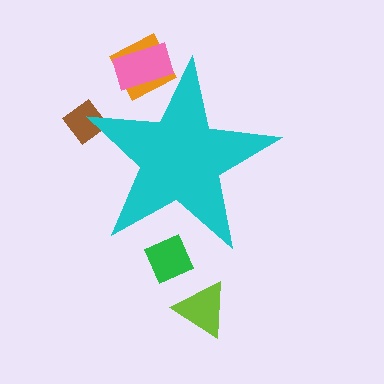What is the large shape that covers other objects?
A cyan star.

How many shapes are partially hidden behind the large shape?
4 shapes are partially hidden.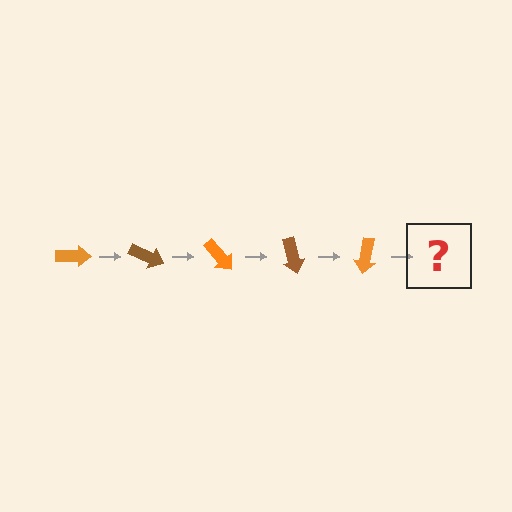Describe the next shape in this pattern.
It should be a brown arrow, rotated 125 degrees from the start.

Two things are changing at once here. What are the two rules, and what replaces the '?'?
The two rules are that it rotates 25 degrees each step and the color cycles through orange and brown. The '?' should be a brown arrow, rotated 125 degrees from the start.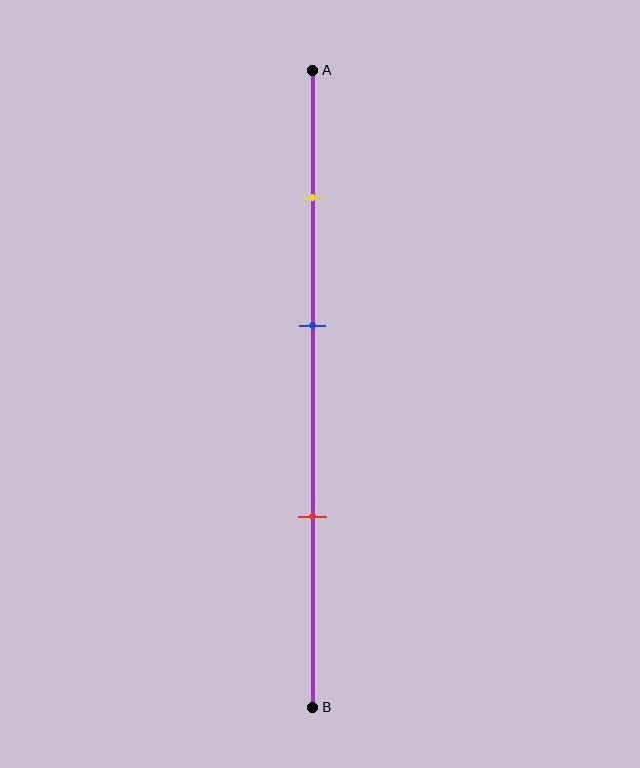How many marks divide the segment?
There are 3 marks dividing the segment.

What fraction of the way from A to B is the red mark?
The red mark is approximately 70% (0.7) of the way from A to B.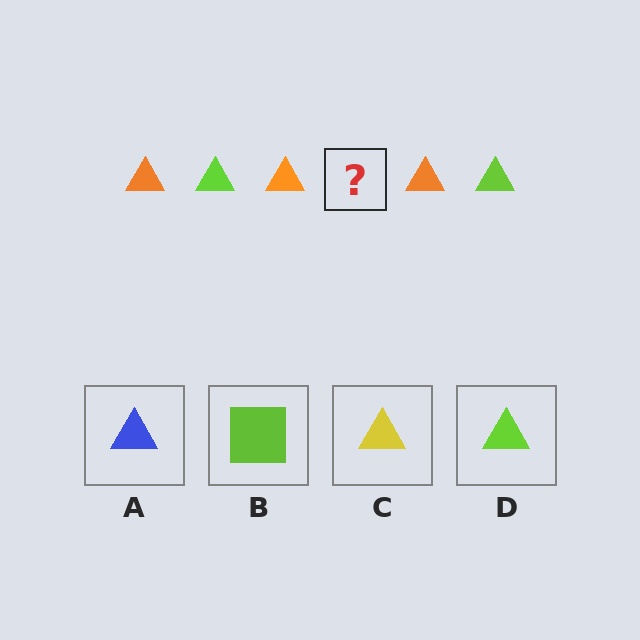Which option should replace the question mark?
Option D.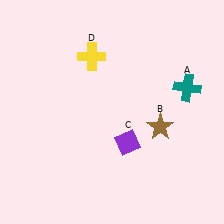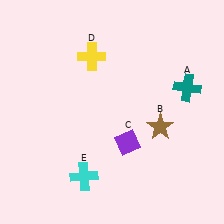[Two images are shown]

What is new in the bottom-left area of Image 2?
A cyan cross (E) was added in the bottom-left area of Image 2.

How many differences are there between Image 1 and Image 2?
There is 1 difference between the two images.